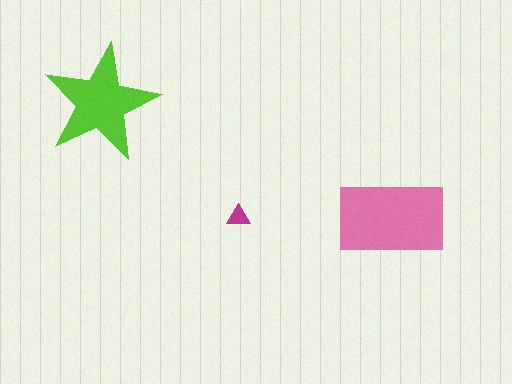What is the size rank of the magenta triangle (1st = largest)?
3rd.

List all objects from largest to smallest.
The pink rectangle, the lime star, the magenta triangle.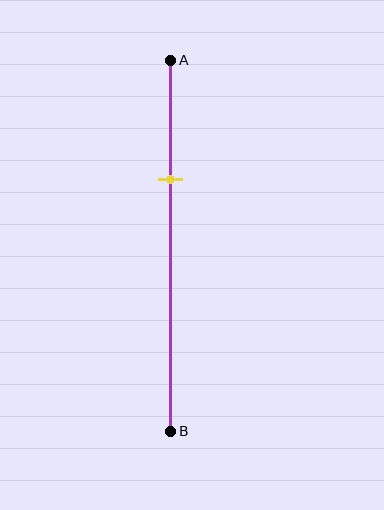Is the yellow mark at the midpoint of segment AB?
No, the mark is at about 30% from A, not at the 50% midpoint.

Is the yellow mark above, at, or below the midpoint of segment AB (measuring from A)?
The yellow mark is above the midpoint of segment AB.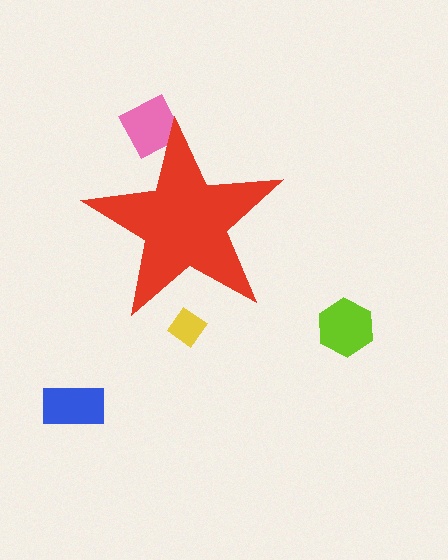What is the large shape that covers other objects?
A red star.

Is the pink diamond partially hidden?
Yes, the pink diamond is partially hidden behind the red star.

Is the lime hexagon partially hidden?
No, the lime hexagon is fully visible.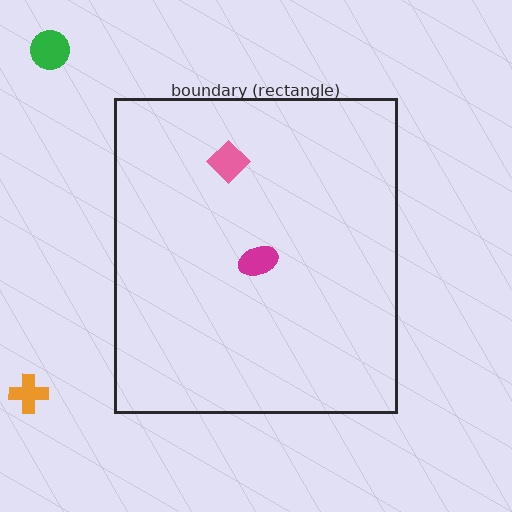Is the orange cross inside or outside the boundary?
Outside.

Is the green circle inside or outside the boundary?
Outside.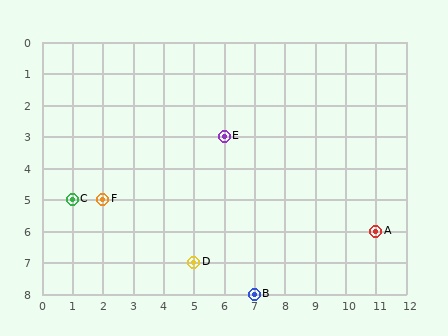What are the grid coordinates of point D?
Point D is at grid coordinates (5, 7).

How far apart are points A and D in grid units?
Points A and D are 6 columns and 1 row apart (about 6.1 grid units diagonally).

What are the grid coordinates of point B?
Point B is at grid coordinates (7, 8).